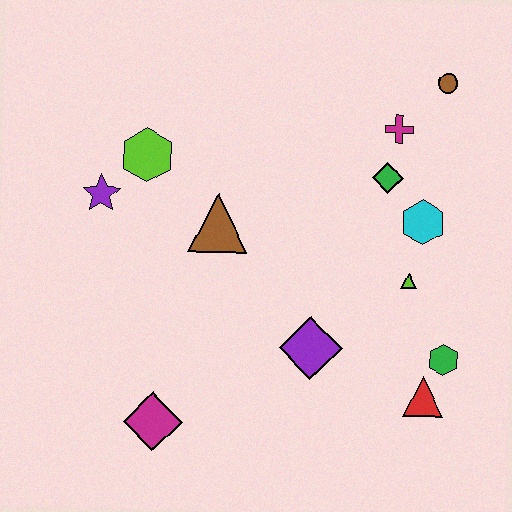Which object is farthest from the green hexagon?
The purple star is farthest from the green hexagon.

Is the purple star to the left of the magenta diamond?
Yes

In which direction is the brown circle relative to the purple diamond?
The brown circle is above the purple diamond.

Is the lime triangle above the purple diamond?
Yes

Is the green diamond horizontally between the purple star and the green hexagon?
Yes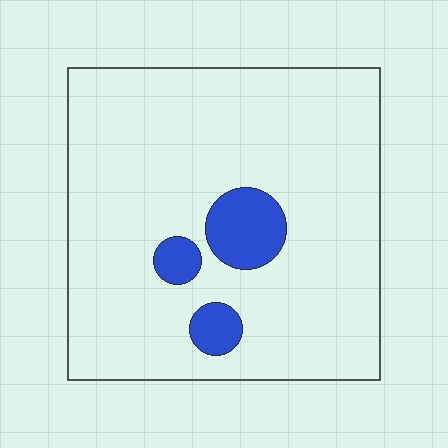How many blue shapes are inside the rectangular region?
3.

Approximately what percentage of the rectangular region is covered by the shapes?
Approximately 10%.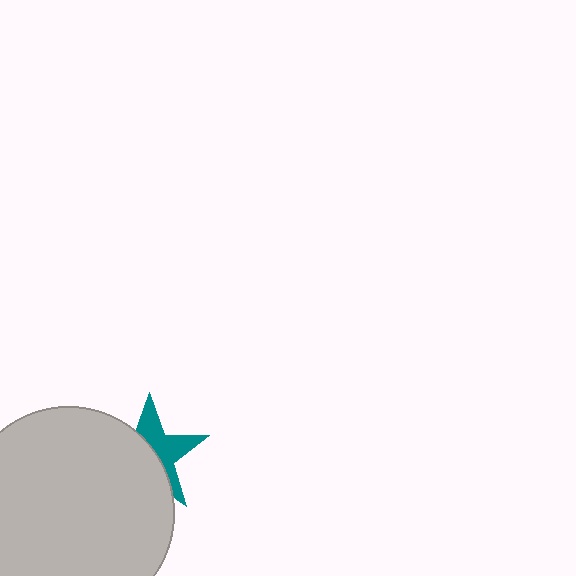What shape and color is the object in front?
The object in front is a light gray circle.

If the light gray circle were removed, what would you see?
You would see the complete teal star.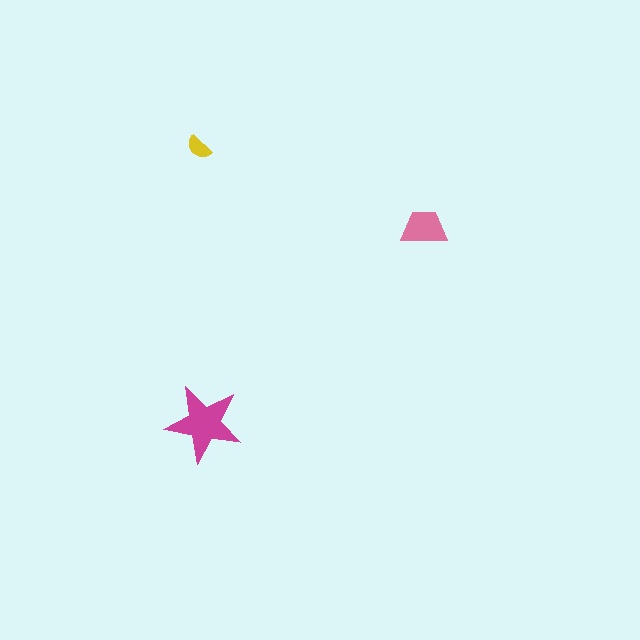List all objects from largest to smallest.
The magenta star, the pink trapezoid, the yellow semicircle.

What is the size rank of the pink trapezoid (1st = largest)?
2nd.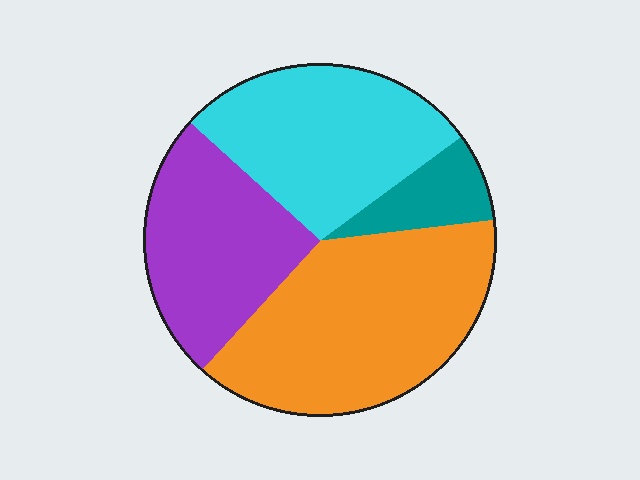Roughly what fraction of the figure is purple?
Purple covers around 25% of the figure.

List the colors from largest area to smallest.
From largest to smallest: orange, cyan, purple, teal.